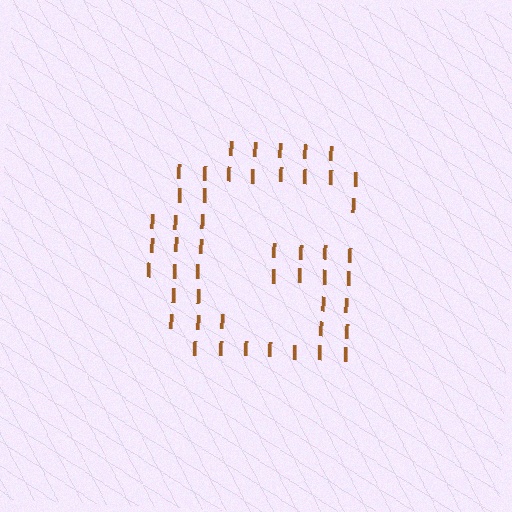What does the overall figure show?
The overall figure shows the letter G.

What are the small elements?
The small elements are letter I's.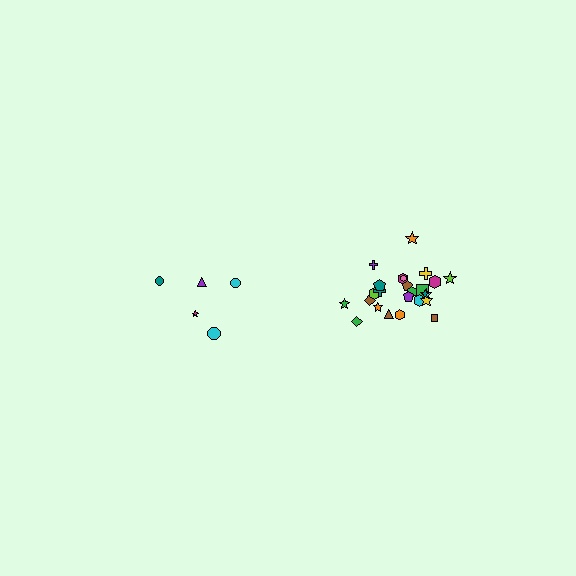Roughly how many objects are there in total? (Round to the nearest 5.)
Roughly 30 objects in total.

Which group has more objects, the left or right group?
The right group.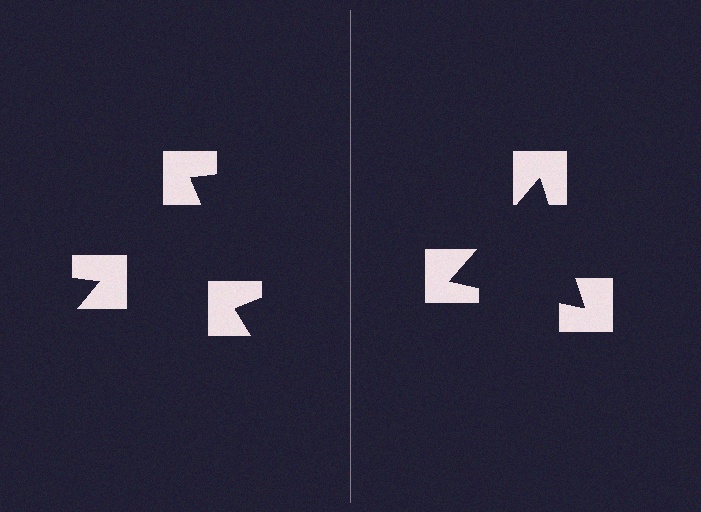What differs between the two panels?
The notched squares are positioned identically on both sides; only the wedge orientations differ. On the right they align to a triangle; on the left they are misaligned.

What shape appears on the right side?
An illusory triangle.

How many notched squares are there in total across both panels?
6 — 3 on each side.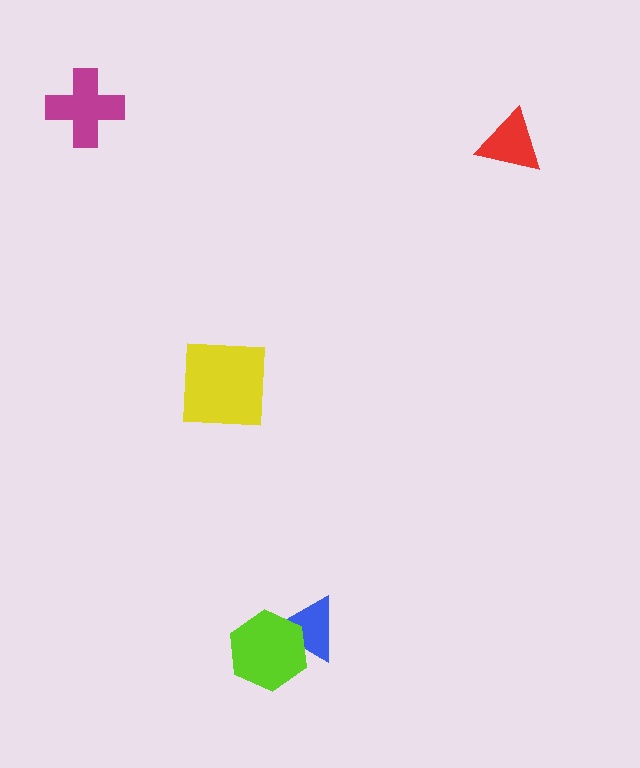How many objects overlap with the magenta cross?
0 objects overlap with the magenta cross.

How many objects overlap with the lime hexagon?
1 object overlaps with the lime hexagon.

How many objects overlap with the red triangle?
0 objects overlap with the red triangle.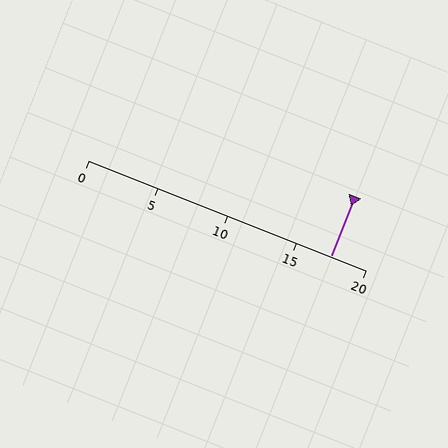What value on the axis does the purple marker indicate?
The marker indicates approximately 17.5.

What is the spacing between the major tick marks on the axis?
The major ticks are spaced 5 apart.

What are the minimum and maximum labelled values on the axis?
The axis runs from 0 to 20.